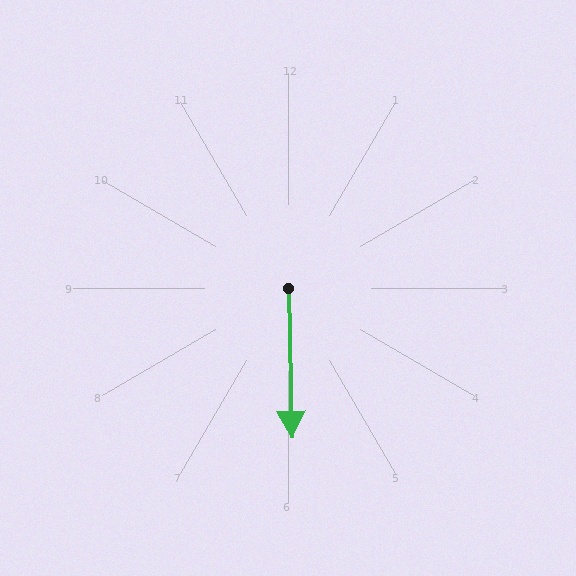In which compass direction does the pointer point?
South.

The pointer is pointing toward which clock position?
Roughly 6 o'clock.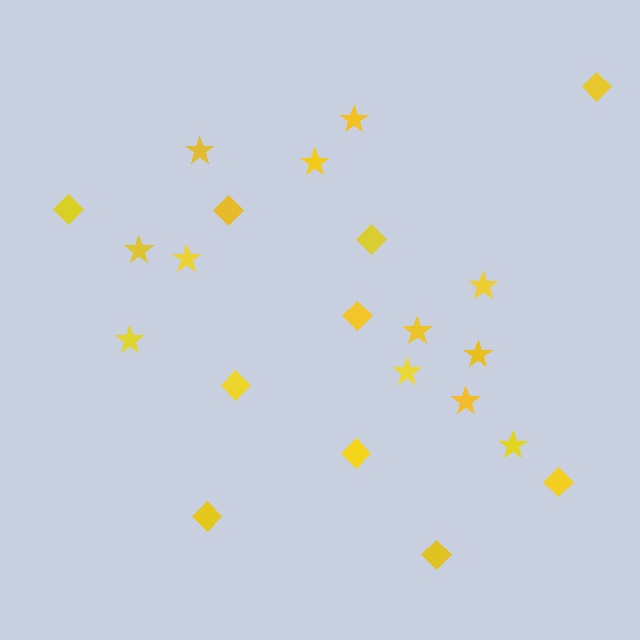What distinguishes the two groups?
There are 2 groups: one group of stars (12) and one group of diamonds (10).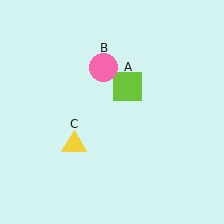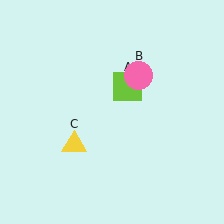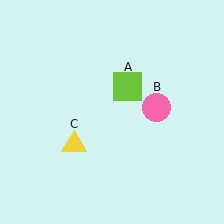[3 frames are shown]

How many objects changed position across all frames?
1 object changed position: pink circle (object B).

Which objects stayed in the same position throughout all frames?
Lime square (object A) and yellow triangle (object C) remained stationary.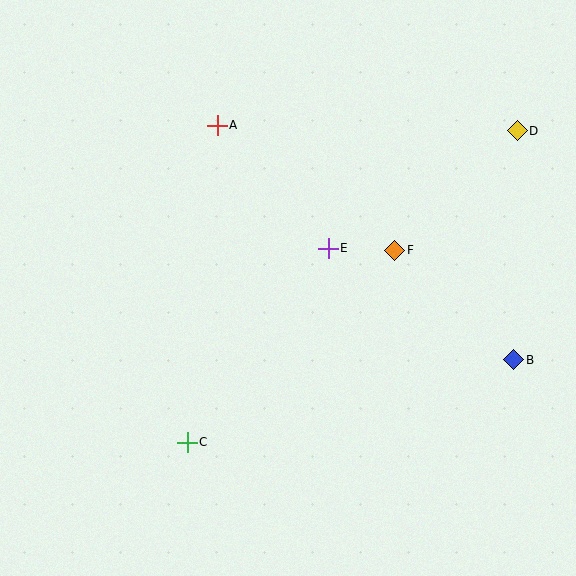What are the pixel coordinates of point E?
Point E is at (328, 248).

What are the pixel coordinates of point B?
Point B is at (514, 360).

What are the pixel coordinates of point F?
Point F is at (395, 250).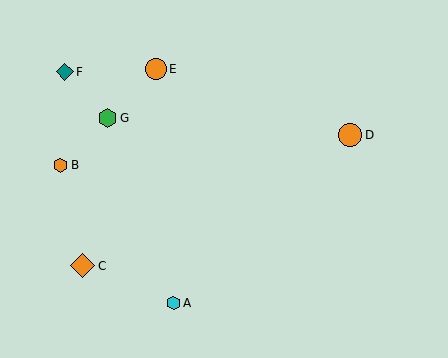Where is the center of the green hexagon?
The center of the green hexagon is at (108, 118).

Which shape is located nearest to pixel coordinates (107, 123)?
The green hexagon (labeled G) at (108, 118) is nearest to that location.